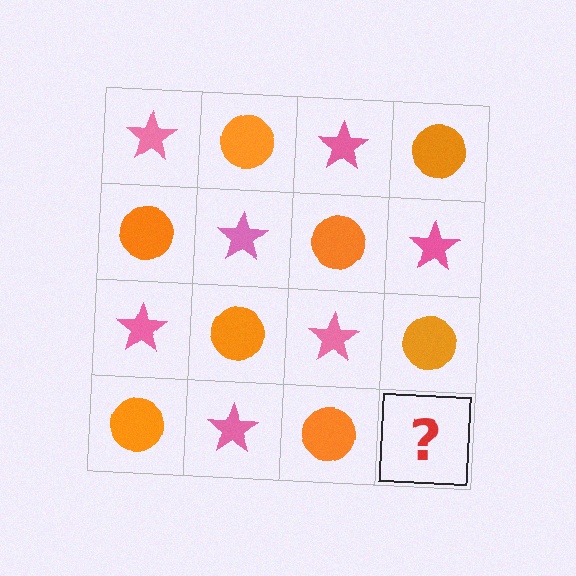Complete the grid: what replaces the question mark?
The question mark should be replaced with a pink star.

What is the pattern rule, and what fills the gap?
The rule is that it alternates pink star and orange circle in a checkerboard pattern. The gap should be filled with a pink star.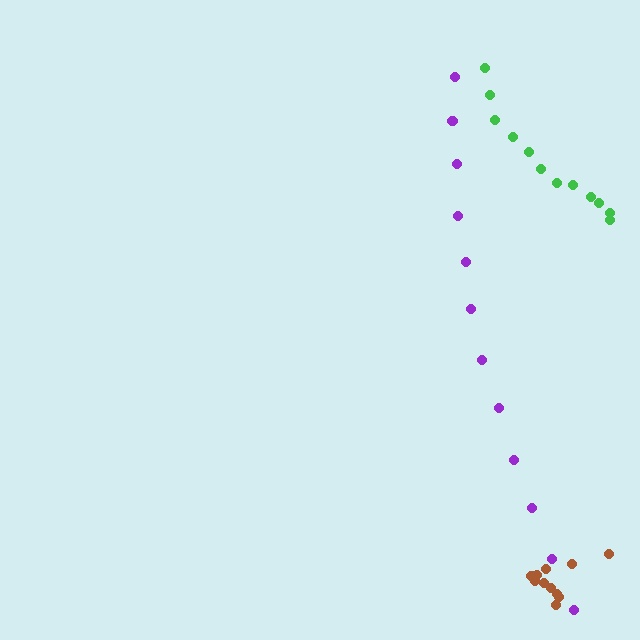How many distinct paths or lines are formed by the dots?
There are 3 distinct paths.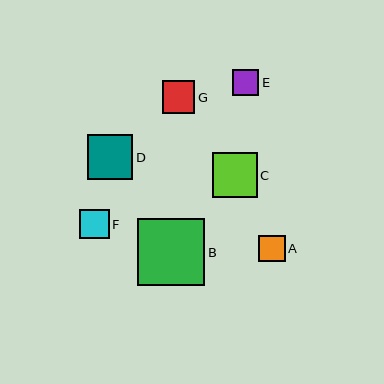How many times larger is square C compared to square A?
Square C is approximately 1.7 times the size of square A.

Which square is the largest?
Square B is the largest with a size of approximately 67 pixels.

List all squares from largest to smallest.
From largest to smallest: B, C, D, G, F, A, E.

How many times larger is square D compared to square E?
Square D is approximately 1.7 times the size of square E.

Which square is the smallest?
Square E is the smallest with a size of approximately 26 pixels.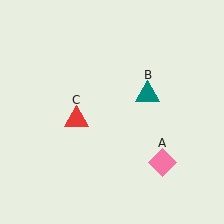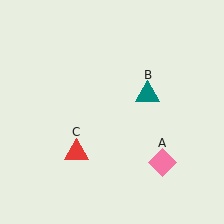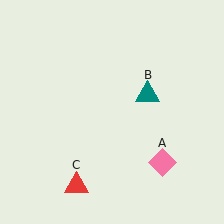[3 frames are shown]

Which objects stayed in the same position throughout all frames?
Pink diamond (object A) and teal triangle (object B) remained stationary.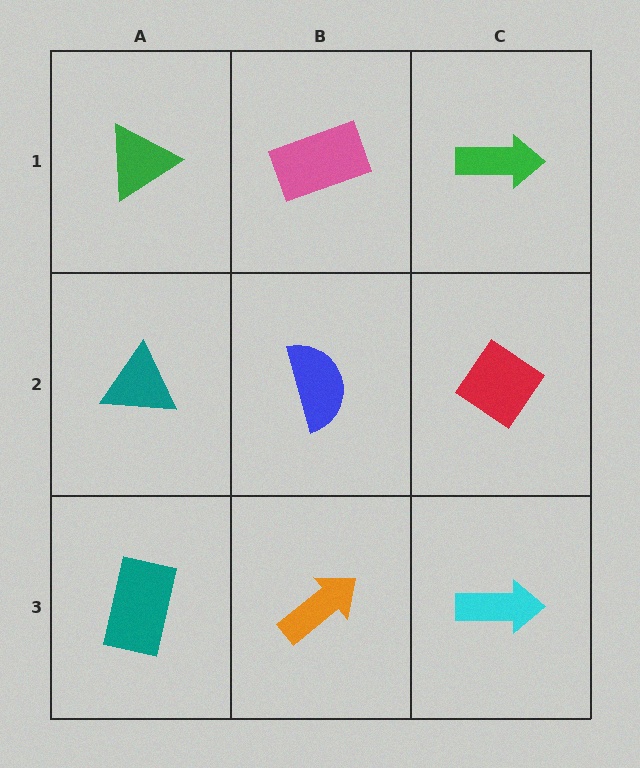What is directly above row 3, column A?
A teal triangle.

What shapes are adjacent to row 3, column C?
A red diamond (row 2, column C), an orange arrow (row 3, column B).